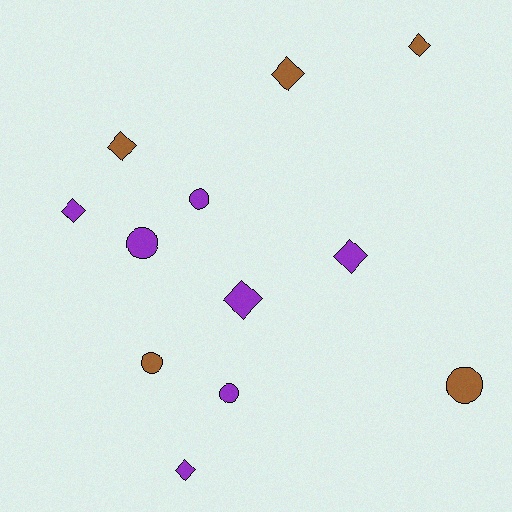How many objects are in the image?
There are 12 objects.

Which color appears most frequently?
Purple, with 7 objects.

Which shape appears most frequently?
Diamond, with 7 objects.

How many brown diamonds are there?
There are 3 brown diamonds.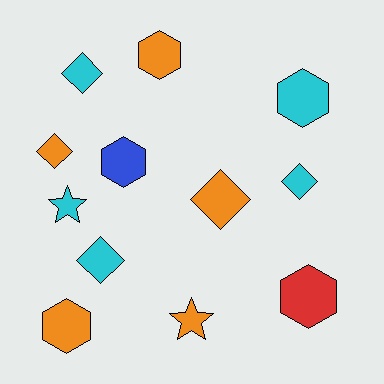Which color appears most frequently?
Orange, with 5 objects.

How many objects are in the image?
There are 12 objects.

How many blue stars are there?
There are no blue stars.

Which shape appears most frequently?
Diamond, with 5 objects.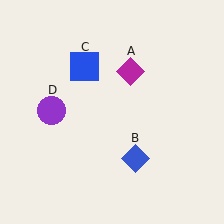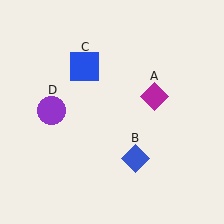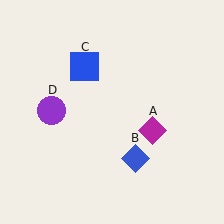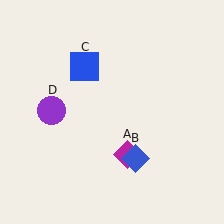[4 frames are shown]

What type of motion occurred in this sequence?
The magenta diamond (object A) rotated clockwise around the center of the scene.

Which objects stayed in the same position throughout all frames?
Blue diamond (object B) and blue square (object C) and purple circle (object D) remained stationary.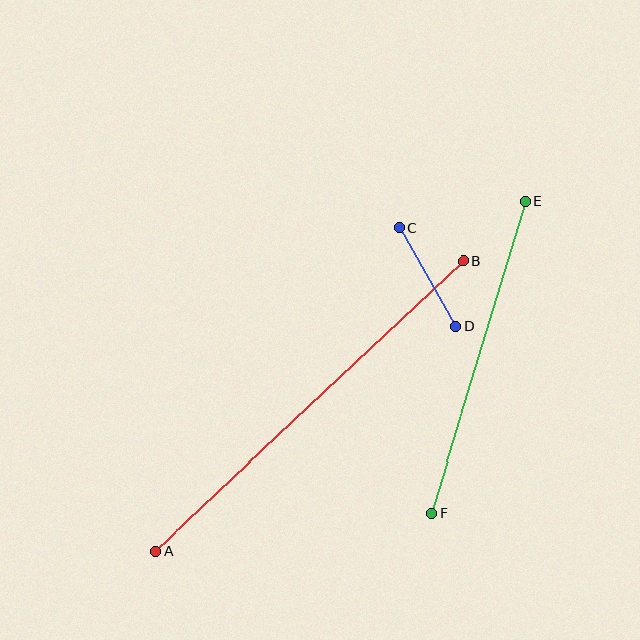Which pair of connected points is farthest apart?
Points A and B are farthest apart.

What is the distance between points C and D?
The distance is approximately 114 pixels.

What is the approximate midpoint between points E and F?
The midpoint is at approximately (478, 357) pixels.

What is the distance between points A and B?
The distance is approximately 422 pixels.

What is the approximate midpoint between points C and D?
The midpoint is at approximately (427, 277) pixels.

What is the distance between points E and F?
The distance is approximately 325 pixels.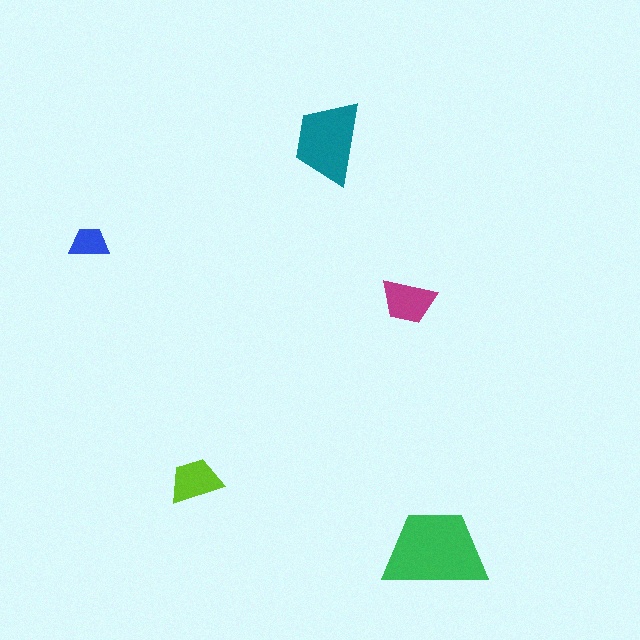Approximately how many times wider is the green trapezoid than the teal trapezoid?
About 1.5 times wider.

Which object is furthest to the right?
The green trapezoid is rightmost.